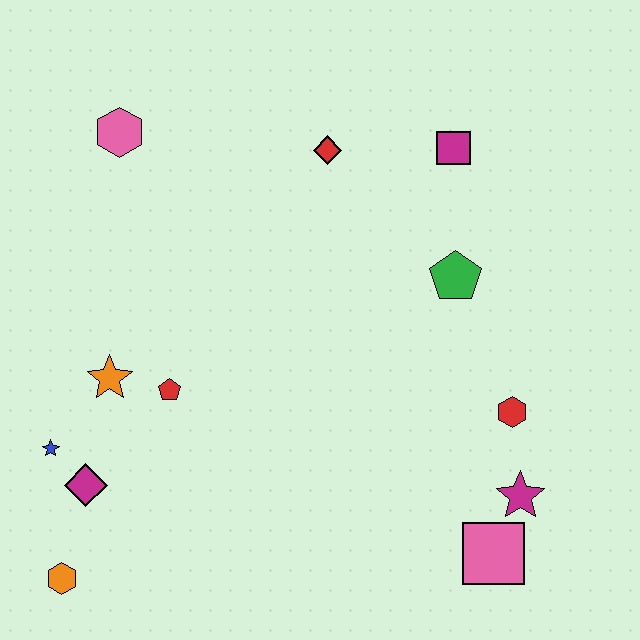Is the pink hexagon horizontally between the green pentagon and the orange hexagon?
Yes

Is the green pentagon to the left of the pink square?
Yes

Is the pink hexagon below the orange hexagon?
No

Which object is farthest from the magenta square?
The orange hexagon is farthest from the magenta square.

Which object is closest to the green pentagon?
The magenta square is closest to the green pentagon.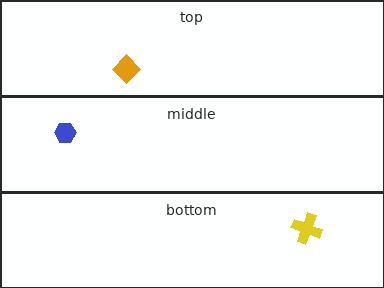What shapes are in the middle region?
The blue hexagon.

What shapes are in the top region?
The orange diamond.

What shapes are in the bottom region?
The yellow cross.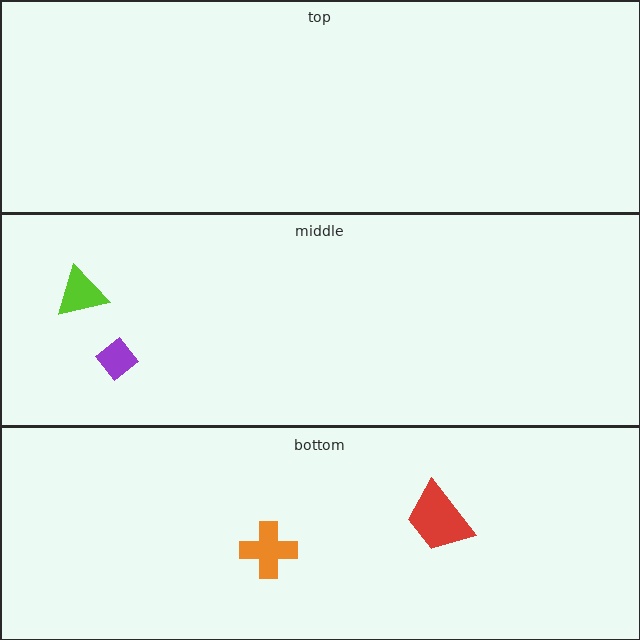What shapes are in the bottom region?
The orange cross, the red trapezoid.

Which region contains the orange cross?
The bottom region.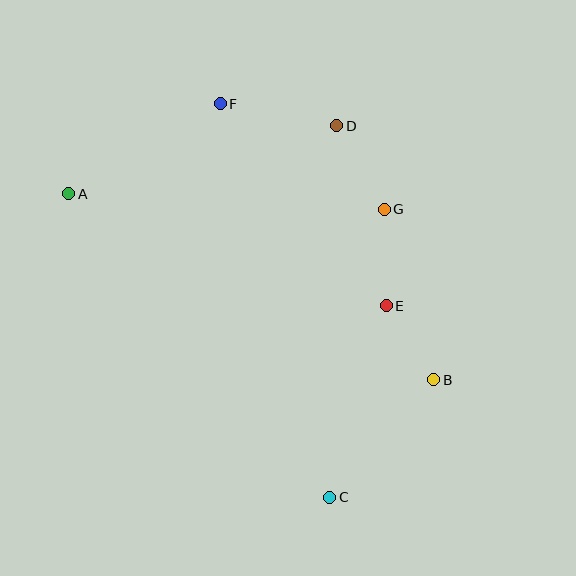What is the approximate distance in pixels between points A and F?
The distance between A and F is approximately 176 pixels.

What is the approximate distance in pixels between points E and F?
The distance between E and F is approximately 262 pixels.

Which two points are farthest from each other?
Points A and B are farthest from each other.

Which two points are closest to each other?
Points B and E are closest to each other.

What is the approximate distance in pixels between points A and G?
The distance between A and G is approximately 316 pixels.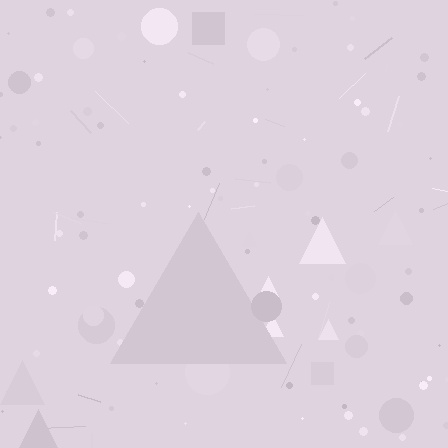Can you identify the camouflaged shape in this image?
The camouflaged shape is a triangle.